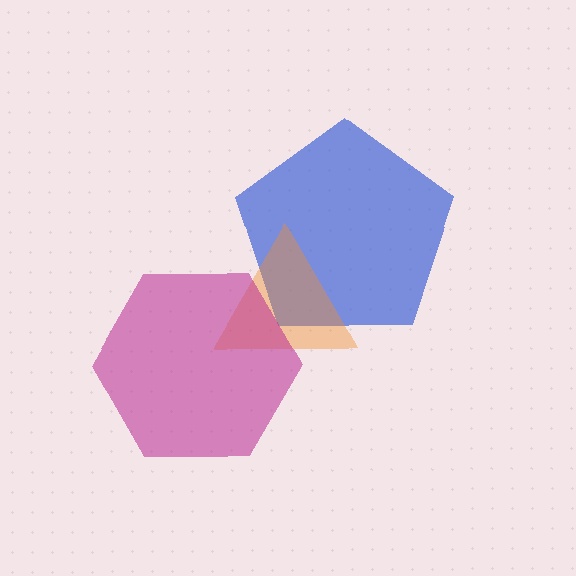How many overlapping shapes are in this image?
There are 3 overlapping shapes in the image.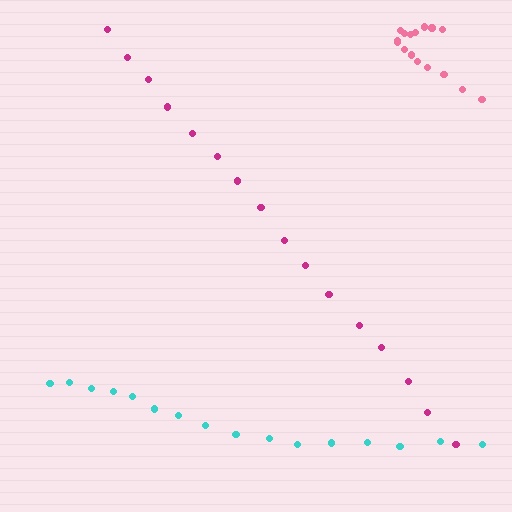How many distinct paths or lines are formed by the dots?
There are 3 distinct paths.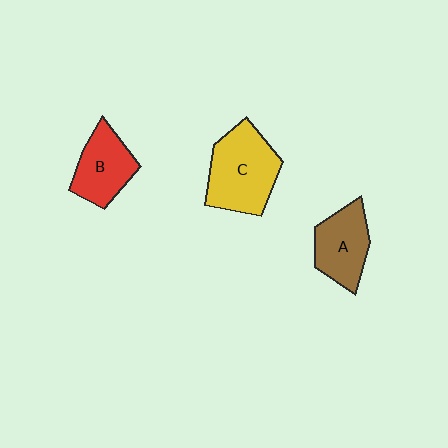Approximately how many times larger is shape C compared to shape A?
Approximately 1.4 times.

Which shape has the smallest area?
Shape B (red).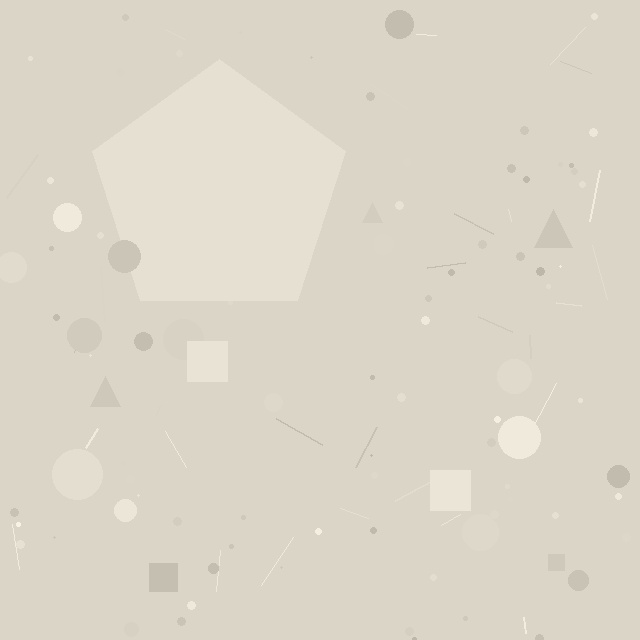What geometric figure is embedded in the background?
A pentagon is embedded in the background.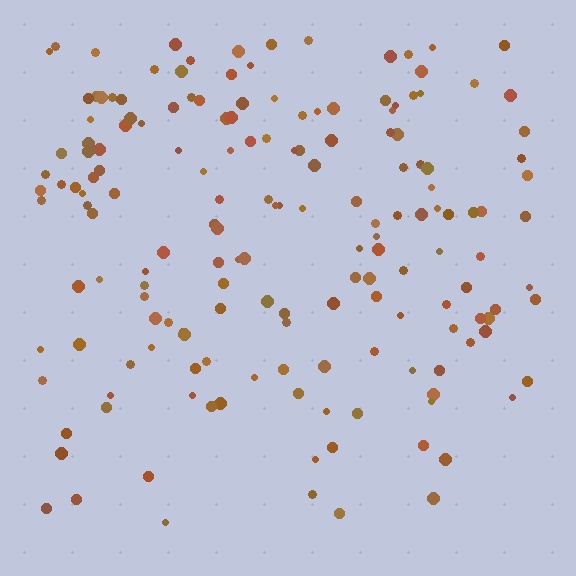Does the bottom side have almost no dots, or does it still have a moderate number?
Still a moderate number, just noticeably fewer than the top.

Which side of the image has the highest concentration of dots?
The top.